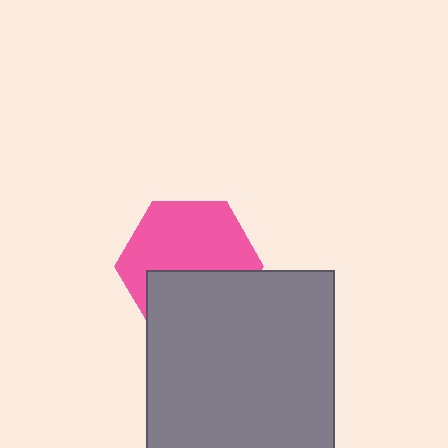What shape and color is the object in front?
The object in front is a gray square.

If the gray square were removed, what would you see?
You would see the complete pink hexagon.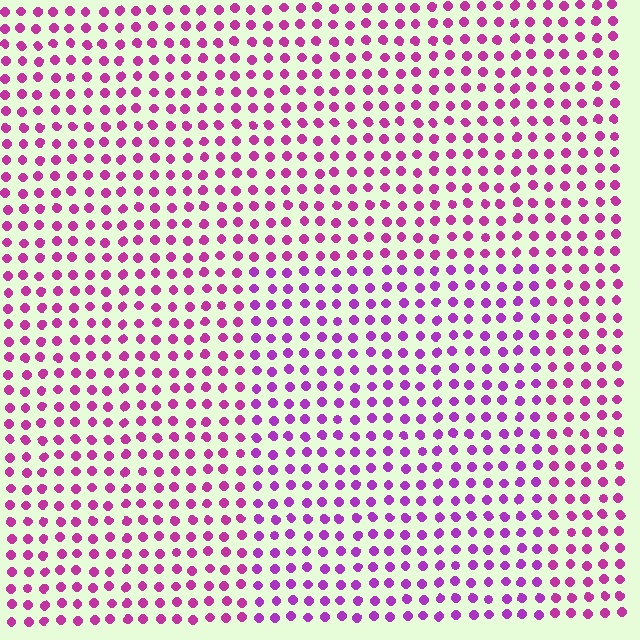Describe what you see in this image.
The image is filled with small magenta elements in a uniform arrangement. A rectangle-shaped region is visible where the elements are tinted to a slightly different hue, forming a subtle color boundary.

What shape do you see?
I see a rectangle.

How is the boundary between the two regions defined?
The boundary is defined purely by a slight shift in hue (about 23 degrees). Spacing, size, and orientation are identical on both sides.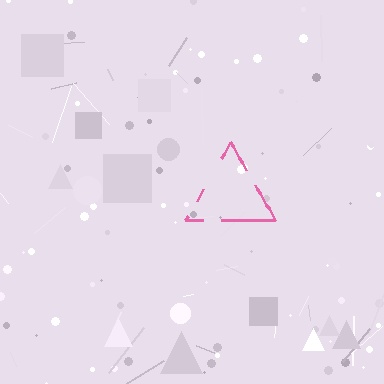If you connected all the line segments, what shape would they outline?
They would outline a triangle.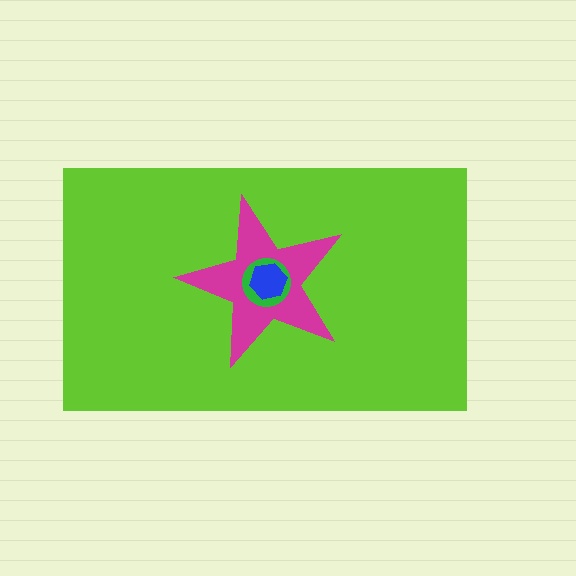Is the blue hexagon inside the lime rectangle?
Yes.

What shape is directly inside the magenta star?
The green circle.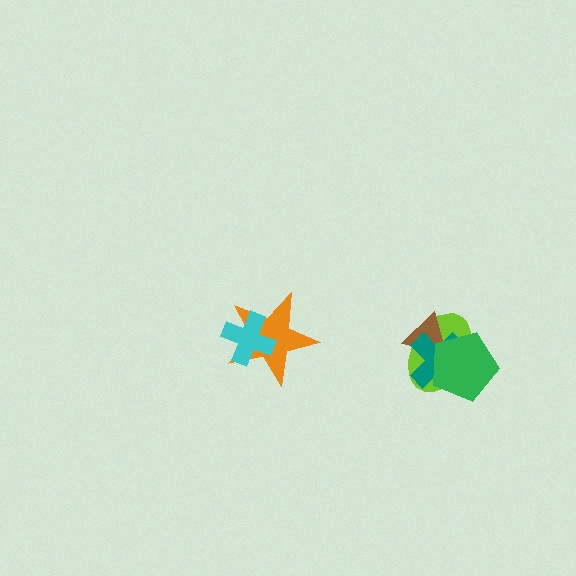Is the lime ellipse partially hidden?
Yes, it is partially covered by another shape.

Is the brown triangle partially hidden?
Yes, it is partially covered by another shape.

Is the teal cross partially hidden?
Yes, it is partially covered by another shape.